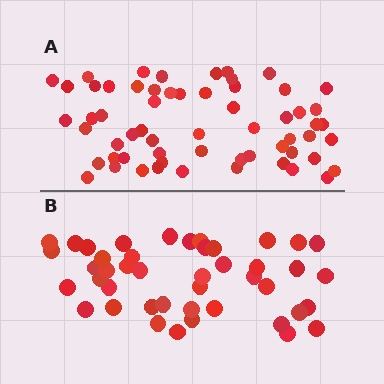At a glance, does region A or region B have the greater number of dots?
Region A (the top region) has more dots.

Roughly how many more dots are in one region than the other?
Region A has approximately 15 more dots than region B.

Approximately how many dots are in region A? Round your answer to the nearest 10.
About 60 dots.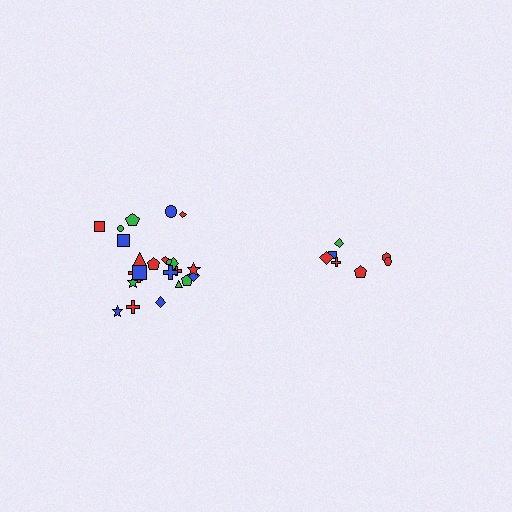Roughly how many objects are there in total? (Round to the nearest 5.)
Roughly 30 objects in total.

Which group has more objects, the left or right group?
The left group.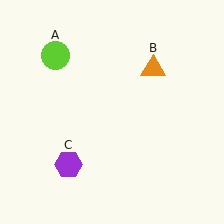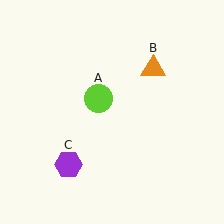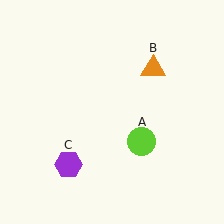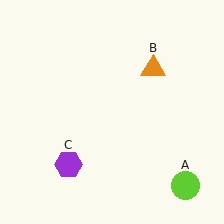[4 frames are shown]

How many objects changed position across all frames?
1 object changed position: lime circle (object A).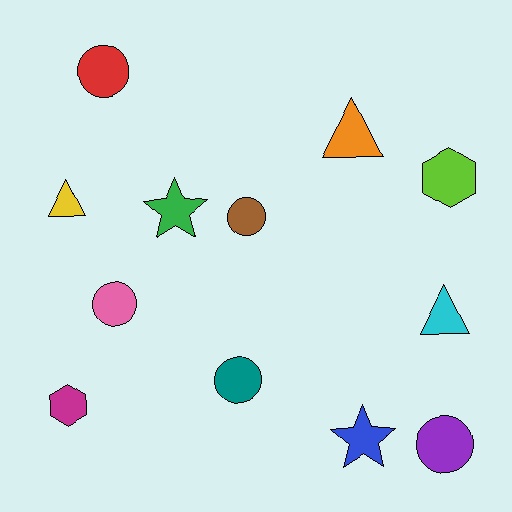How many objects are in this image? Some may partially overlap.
There are 12 objects.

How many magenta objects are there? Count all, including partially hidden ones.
There is 1 magenta object.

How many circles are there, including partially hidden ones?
There are 5 circles.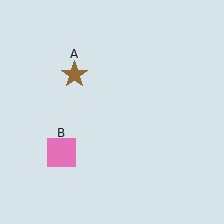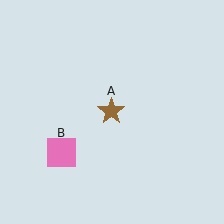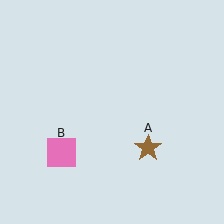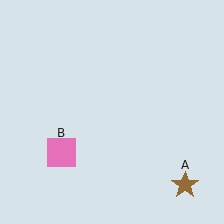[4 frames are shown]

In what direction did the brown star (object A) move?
The brown star (object A) moved down and to the right.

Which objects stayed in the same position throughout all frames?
Pink square (object B) remained stationary.